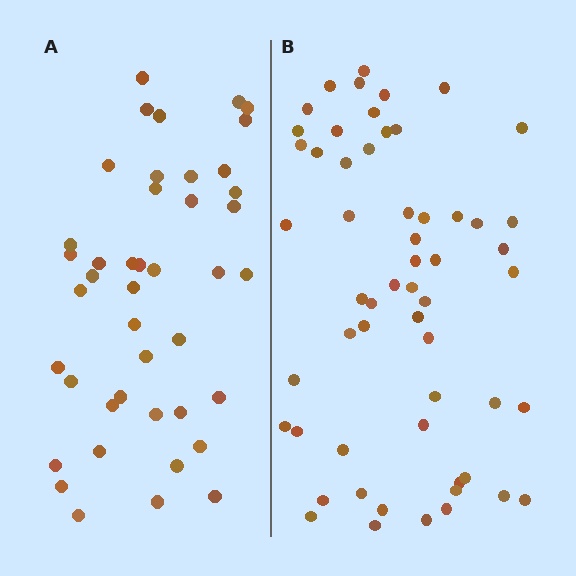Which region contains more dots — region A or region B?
Region B (the right region) has more dots.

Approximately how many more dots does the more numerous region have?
Region B has approximately 15 more dots than region A.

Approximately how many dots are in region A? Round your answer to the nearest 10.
About 40 dots. (The exact count is 43, which rounds to 40.)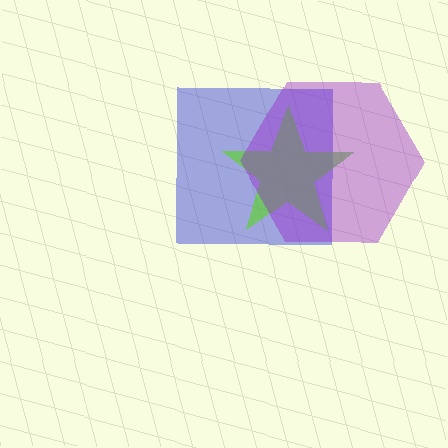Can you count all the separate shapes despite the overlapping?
Yes, there are 3 separate shapes.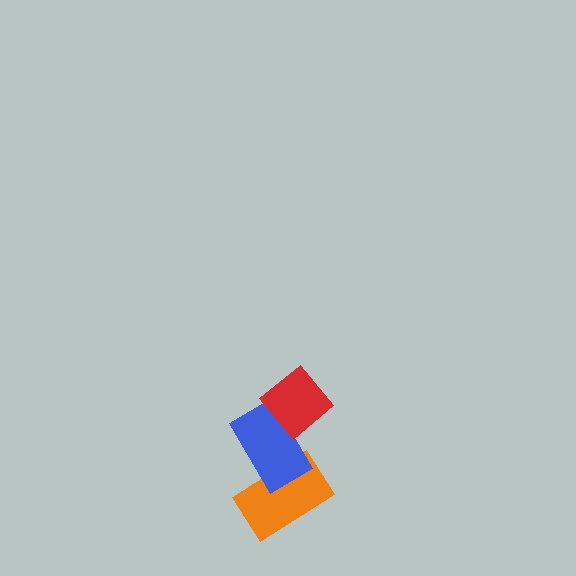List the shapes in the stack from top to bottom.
From top to bottom: the red diamond, the blue rectangle, the orange rectangle.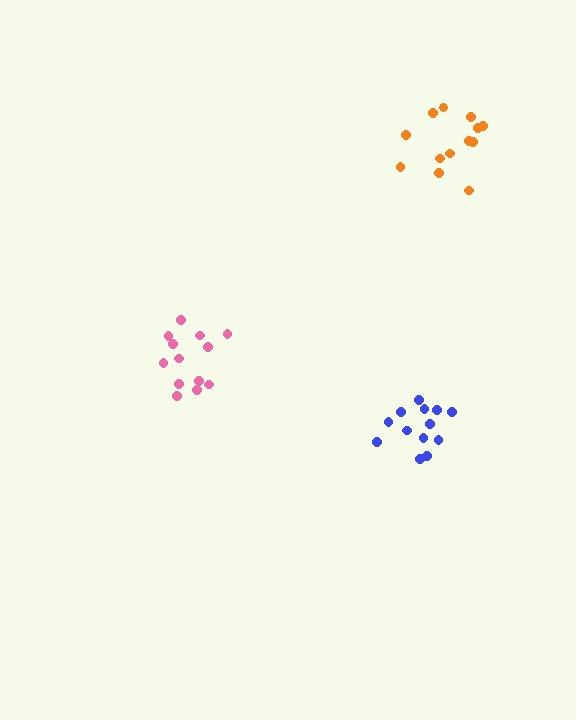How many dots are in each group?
Group 1: 13 dots, Group 2: 13 dots, Group 3: 13 dots (39 total).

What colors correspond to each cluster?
The clusters are colored: blue, pink, orange.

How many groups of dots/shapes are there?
There are 3 groups.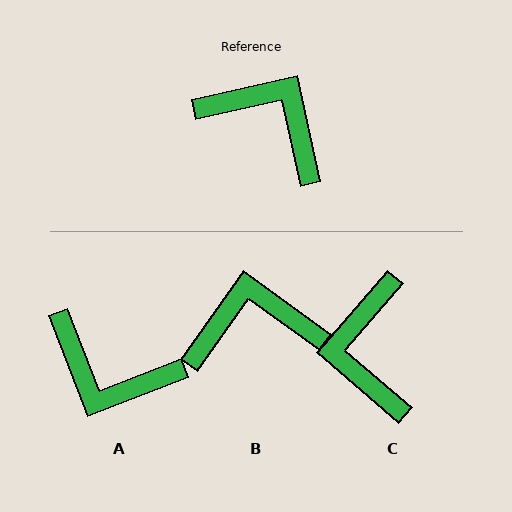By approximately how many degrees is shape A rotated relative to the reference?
Approximately 171 degrees clockwise.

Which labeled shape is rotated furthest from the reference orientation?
A, about 171 degrees away.